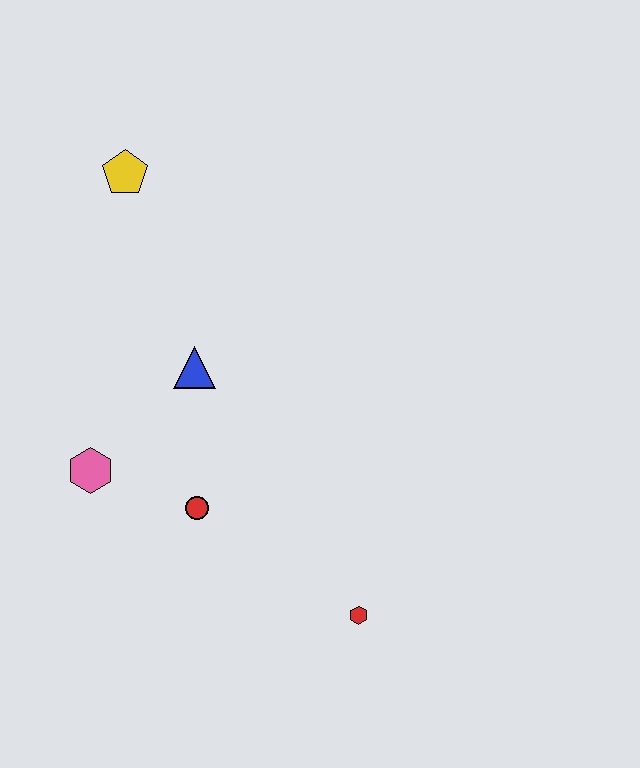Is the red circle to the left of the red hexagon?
Yes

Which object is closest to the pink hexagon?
The red circle is closest to the pink hexagon.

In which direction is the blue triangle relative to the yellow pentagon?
The blue triangle is below the yellow pentagon.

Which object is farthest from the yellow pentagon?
The red hexagon is farthest from the yellow pentagon.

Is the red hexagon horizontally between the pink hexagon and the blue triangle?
No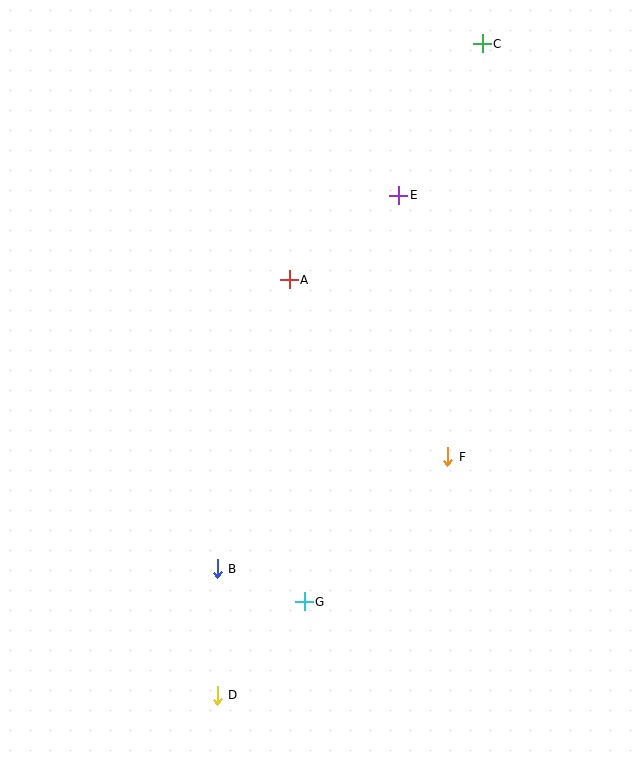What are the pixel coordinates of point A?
Point A is at (289, 280).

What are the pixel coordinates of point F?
Point F is at (448, 457).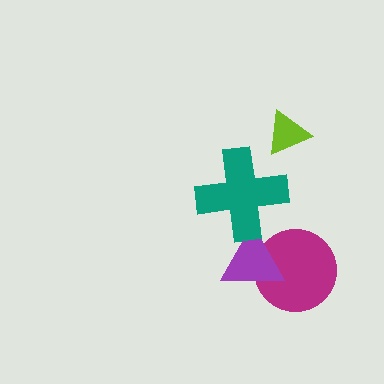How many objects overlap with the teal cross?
1 object overlaps with the teal cross.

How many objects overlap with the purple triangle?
2 objects overlap with the purple triangle.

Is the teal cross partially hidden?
No, no other shape covers it.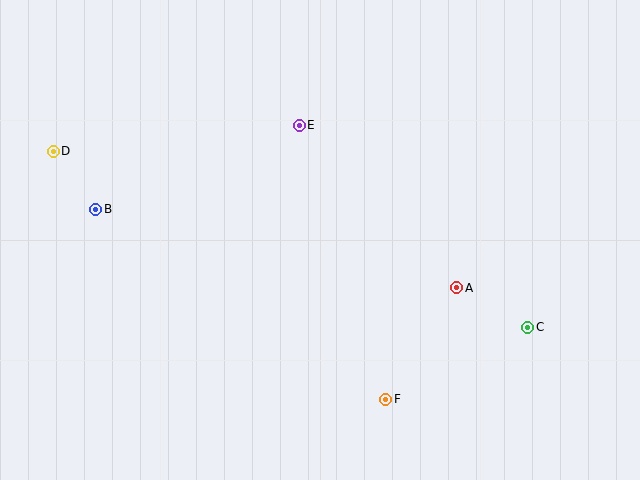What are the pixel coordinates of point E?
Point E is at (299, 125).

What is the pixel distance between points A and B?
The distance between A and B is 369 pixels.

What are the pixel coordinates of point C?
Point C is at (528, 327).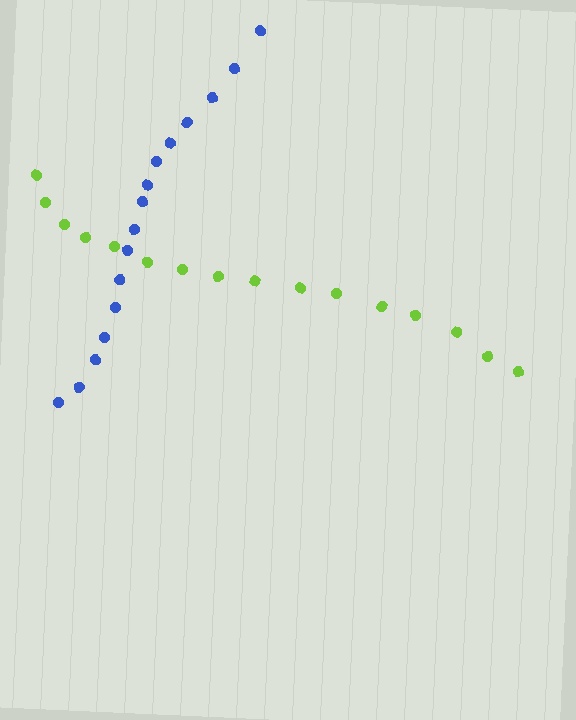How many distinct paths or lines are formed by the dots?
There are 2 distinct paths.